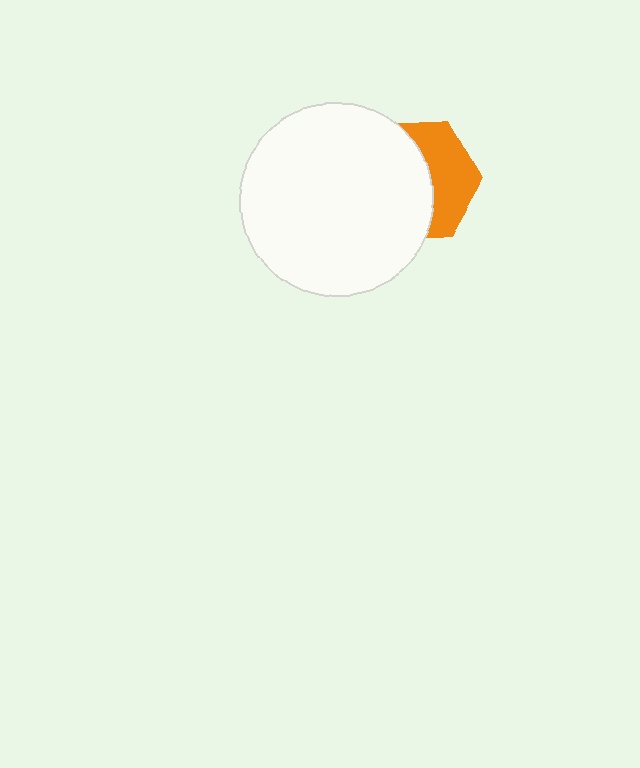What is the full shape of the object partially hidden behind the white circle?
The partially hidden object is an orange hexagon.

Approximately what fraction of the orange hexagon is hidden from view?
Roughly 59% of the orange hexagon is hidden behind the white circle.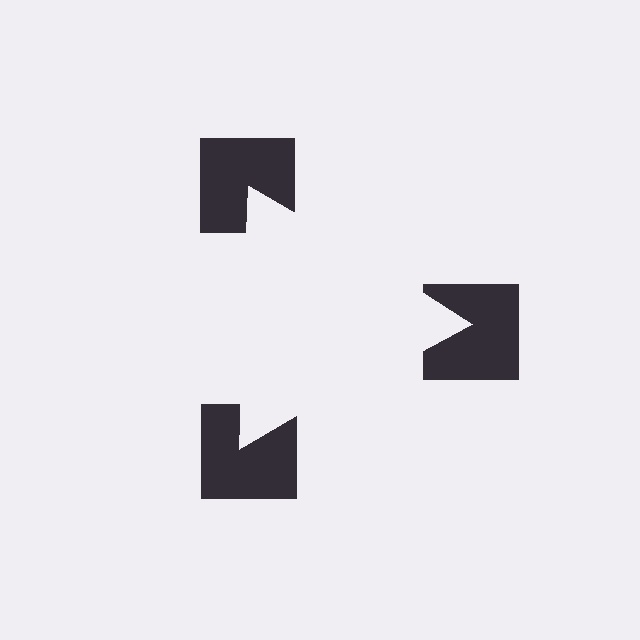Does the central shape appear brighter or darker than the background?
It typically appears slightly brighter than the background, even though no actual brightness change is drawn.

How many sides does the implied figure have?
3 sides.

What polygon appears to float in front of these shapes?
An illusory triangle — its edges are inferred from the aligned wedge cuts in the notched squares, not physically drawn.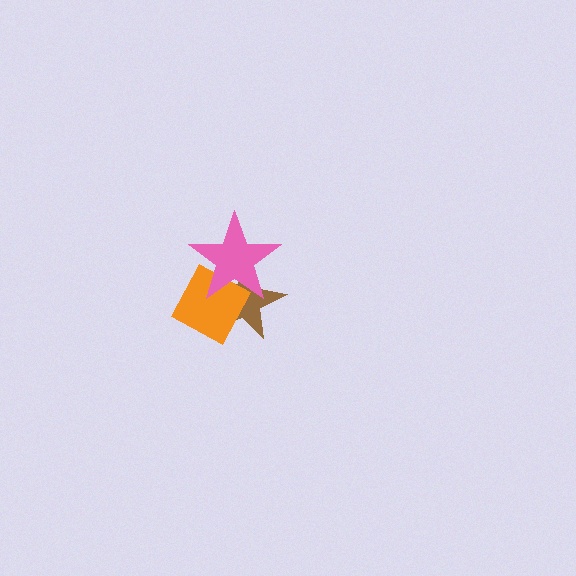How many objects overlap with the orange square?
2 objects overlap with the orange square.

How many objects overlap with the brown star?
2 objects overlap with the brown star.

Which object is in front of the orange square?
The pink star is in front of the orange square.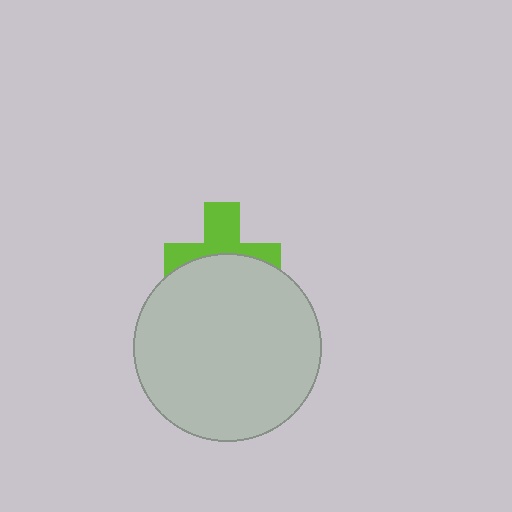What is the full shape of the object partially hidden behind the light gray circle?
The partially hidden object is a lime cross.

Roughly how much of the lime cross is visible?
About half of it is visible (roughly 48%).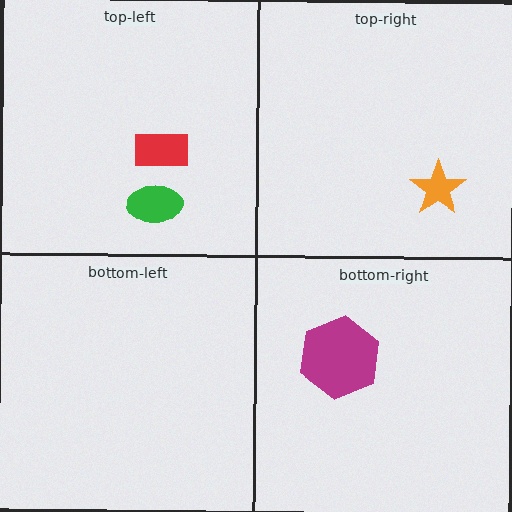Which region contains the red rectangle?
The top-left region.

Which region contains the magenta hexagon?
The bottom-right region.